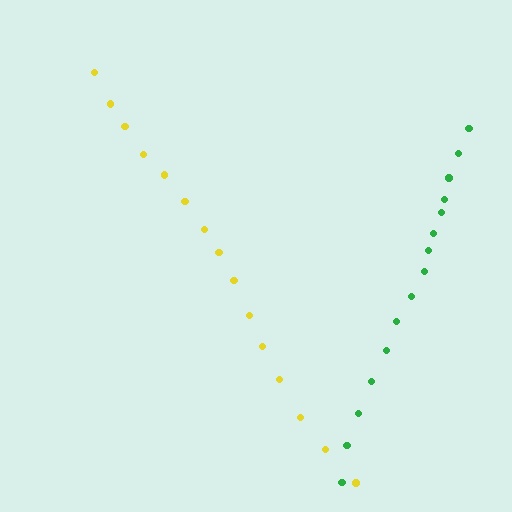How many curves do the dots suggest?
There are 2 distinct paths.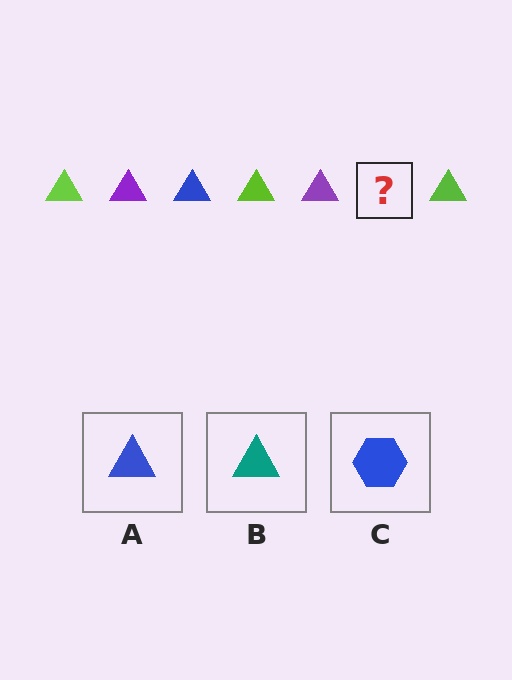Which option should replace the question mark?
Option A.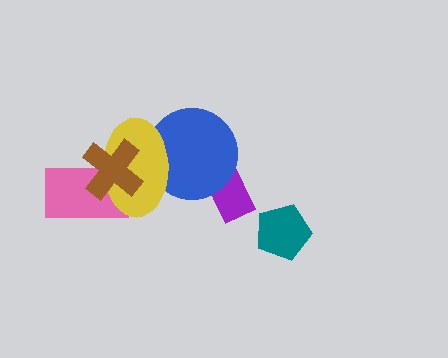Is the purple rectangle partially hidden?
Yes, it is partially covered by another shape.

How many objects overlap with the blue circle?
2 objects overlap with the blue circle.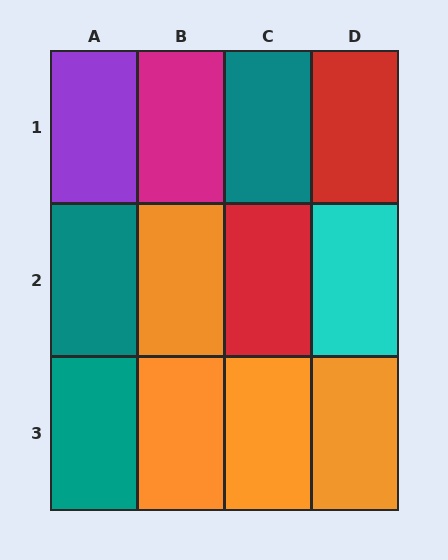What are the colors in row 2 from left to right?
Teal, orange, red, cyan.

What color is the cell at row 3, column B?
Orange.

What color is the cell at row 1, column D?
Red.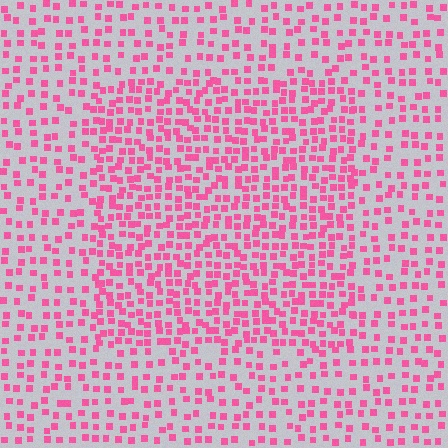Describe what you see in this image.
The image contains small pink elements arranged at two different densities. A rectangle-shaped region is visible where the elements are more densely packed than the surrounding area.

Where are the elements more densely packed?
The elements are more densely packed inside the rectangle boundary.